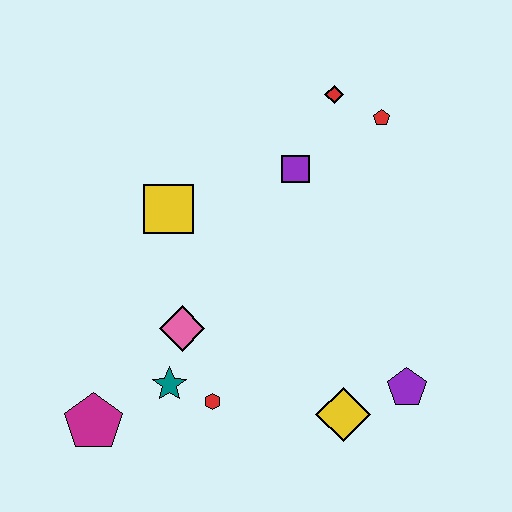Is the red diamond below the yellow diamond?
No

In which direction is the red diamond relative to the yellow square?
The red diamond is to the right of the yellow square.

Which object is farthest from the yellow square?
The purple pentagon is farthest from the yellow square.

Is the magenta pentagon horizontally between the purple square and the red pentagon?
No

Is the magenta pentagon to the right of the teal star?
No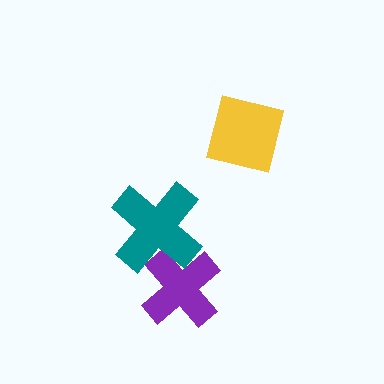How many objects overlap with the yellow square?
0 objects overlap with the yellow square.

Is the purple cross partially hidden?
Yes, it is partially covered by another shape.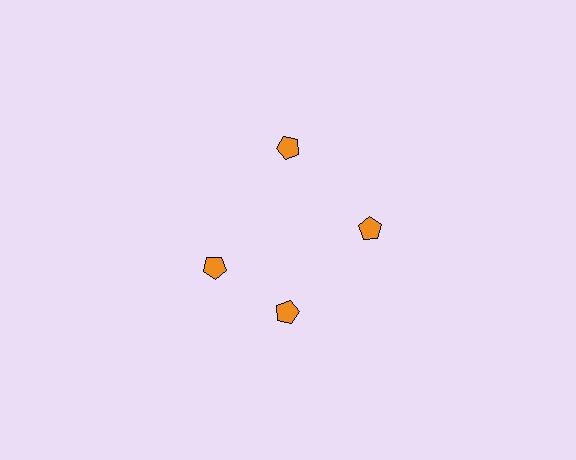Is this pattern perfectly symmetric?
No. The 4 orange pentagons are arranged in a ring, but one element near the 9 o'clock position is rotated out of alignment along the ring, breaking the 4-fold rotational symmetry.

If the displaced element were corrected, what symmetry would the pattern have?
It would have 4-fold rotational symmetry — the pattern would map onto itself every 90 degrees.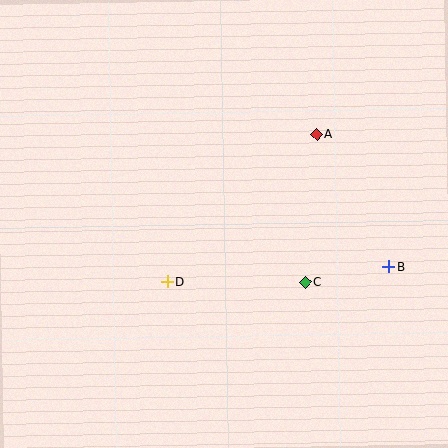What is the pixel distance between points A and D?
The distance between A and D is 210 pixels.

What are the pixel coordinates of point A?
Point A is at (317, 135).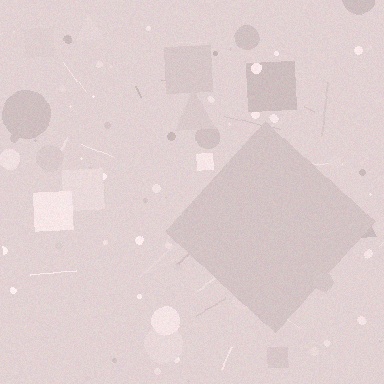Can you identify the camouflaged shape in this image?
The camouflaged shape is a diamond.